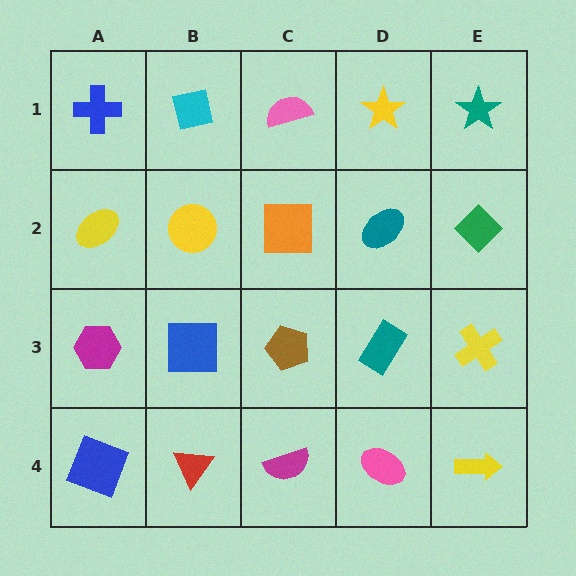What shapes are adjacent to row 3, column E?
A green diamond (row 2, column E), a yellow arrow (row 4, column E), a teal rectangle (row 3, column D).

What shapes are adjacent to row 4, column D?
A teal rectangle (row 3, column D), a magenta semicircle (row 4, column C), a yellow arrow (row 4, column E).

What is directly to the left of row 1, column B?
A blue cross.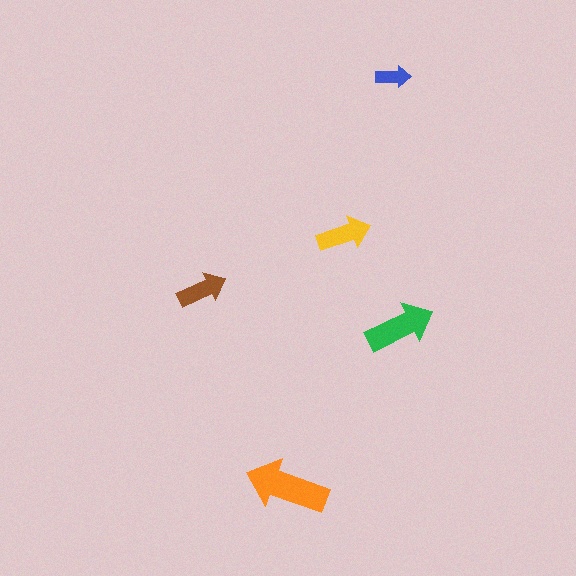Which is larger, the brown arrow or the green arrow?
The green one.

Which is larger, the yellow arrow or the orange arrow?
The orange one.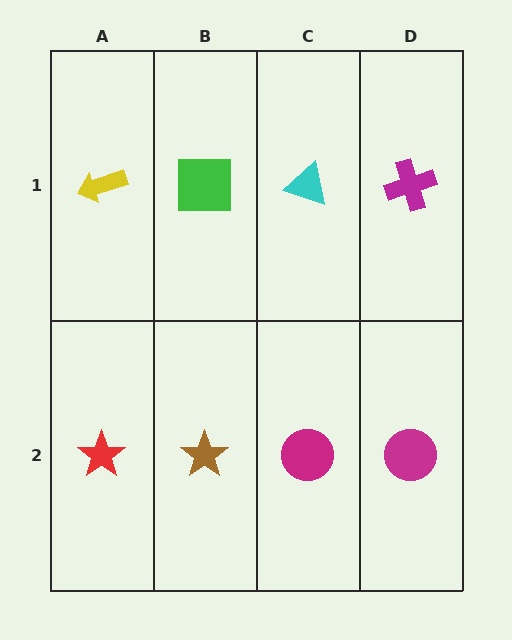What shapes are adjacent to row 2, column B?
A green square (row 1, column B), a red star (row 2, column A), a magenta circle (row 2, column C).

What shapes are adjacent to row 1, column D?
A magenta circle (row 2, column D), a cyan triangle (row 1, column C).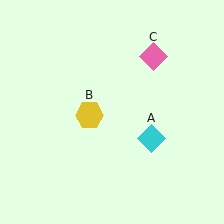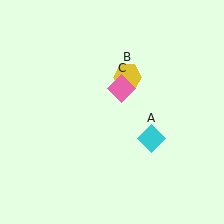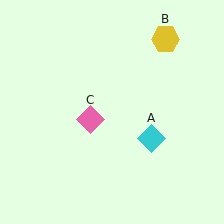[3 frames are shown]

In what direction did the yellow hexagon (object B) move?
The yellow hexagon (object B) moved up and to the right.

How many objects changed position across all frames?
2 objects changed position: yellow hexagon (object B), pink diamond (object C).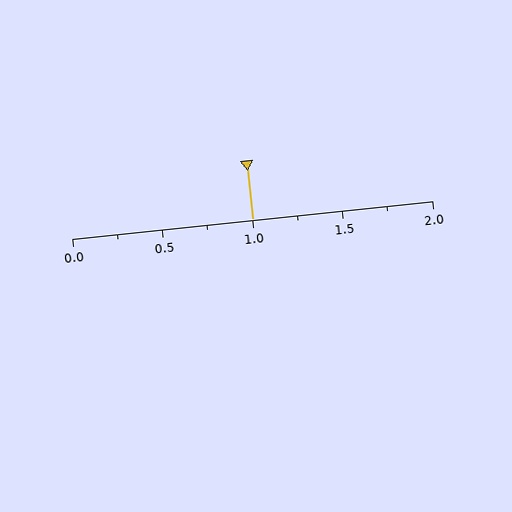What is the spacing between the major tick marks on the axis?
The major ticks are spaced 0.5 apart.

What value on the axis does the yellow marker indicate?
The marker indicates approximately 1.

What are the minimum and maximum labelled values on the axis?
The axis runs from 0.0 to 2.0.